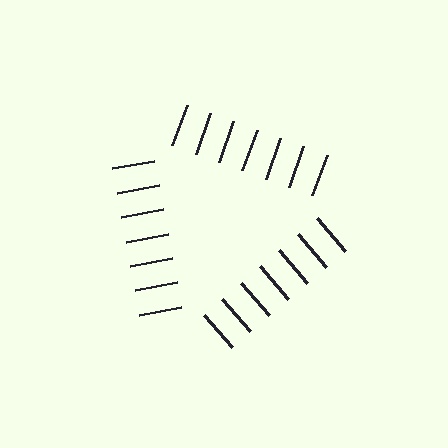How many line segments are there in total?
21 — 7 along each of the 3 edges.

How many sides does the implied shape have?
3 sides — the line-ends trace a triangle.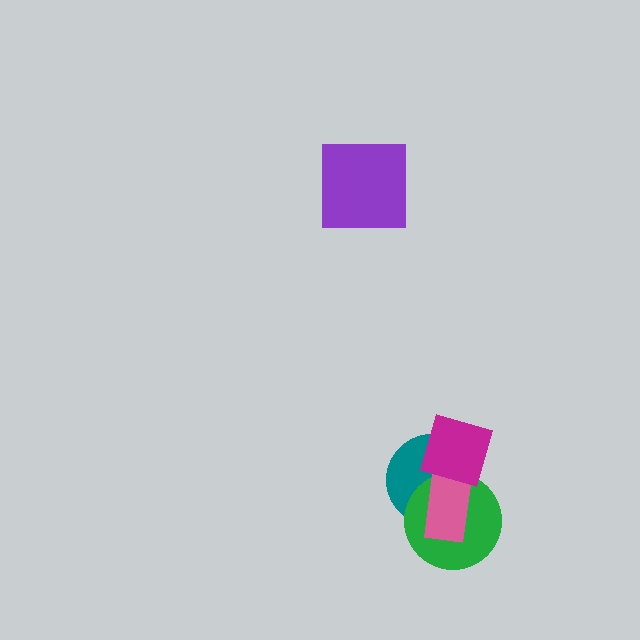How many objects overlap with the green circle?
3 objects overlap with the green circle.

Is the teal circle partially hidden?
Yes, it is partially covered by another shape.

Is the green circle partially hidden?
Yes, it is partially covered by another shape.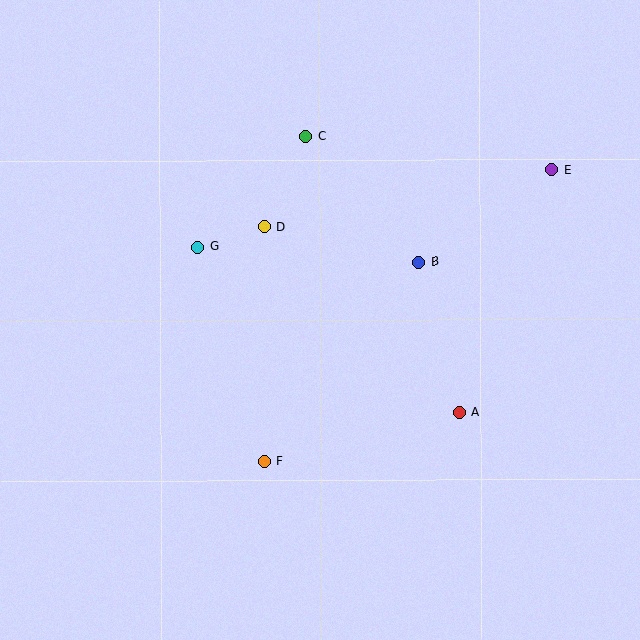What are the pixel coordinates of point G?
Point G is at (198, 247).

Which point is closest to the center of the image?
Point D at (264, 227) is closest to the center.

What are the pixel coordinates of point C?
Point C is at (306, 136).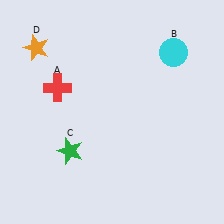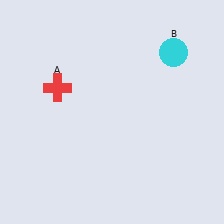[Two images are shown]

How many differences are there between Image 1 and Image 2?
There are 2 differences between the two images.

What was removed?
The orange star (D), the green star (C) were removed in Image 2.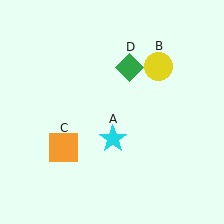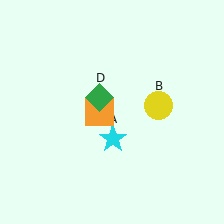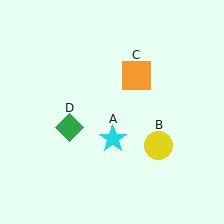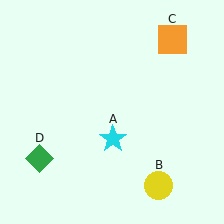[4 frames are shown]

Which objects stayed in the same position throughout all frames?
Cyan star (object A) remained stationary.